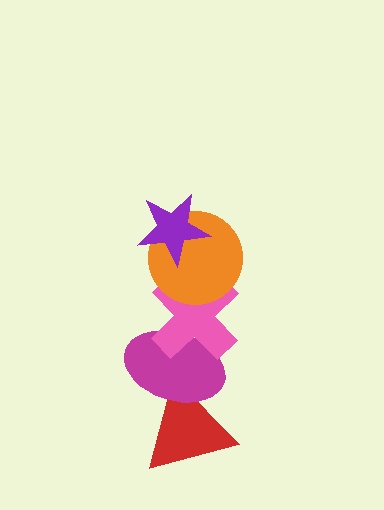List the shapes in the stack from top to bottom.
From top to bottom: the purple star, the orange circle, the pink cross, the magenta ellipse, the red triangle.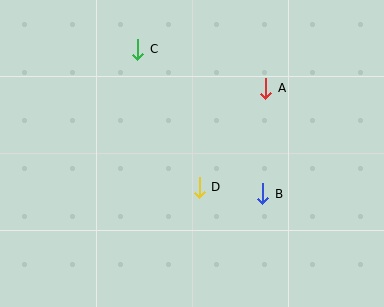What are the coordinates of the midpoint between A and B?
The midpoint between A and B is at (264, 141).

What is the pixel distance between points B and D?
The distance between B and D is 64 pixels.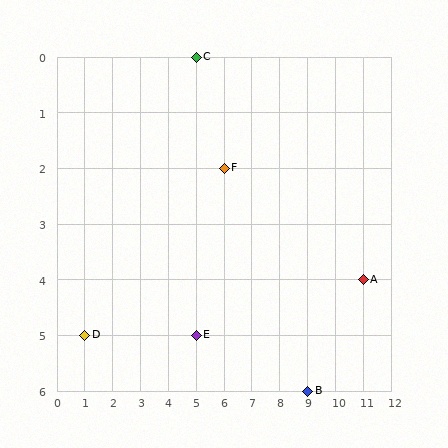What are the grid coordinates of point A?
Point A is at grid coordinates (11, 4).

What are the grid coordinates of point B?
Point B is at grid coordinates (9, 6).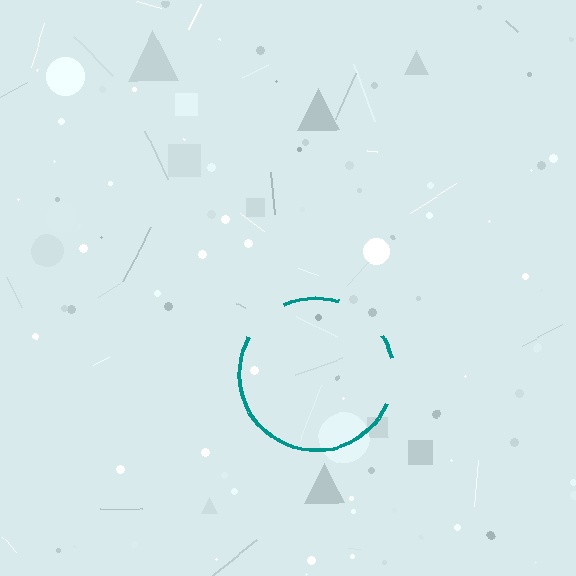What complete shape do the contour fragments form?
The contour fragments form a circle.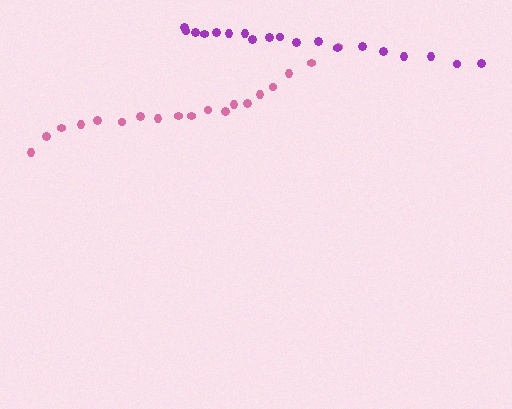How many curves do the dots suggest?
There are 2 distinct paths.